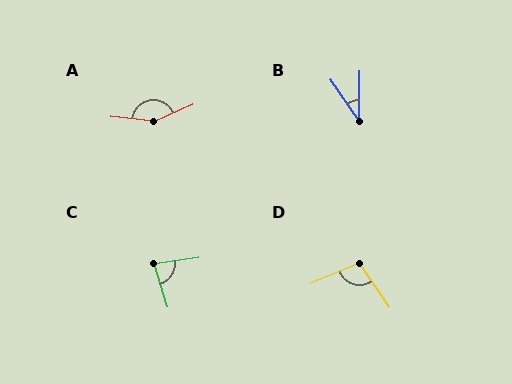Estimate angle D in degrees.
Approximately 101 degrees.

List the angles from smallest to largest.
B (36°), C (81°), D (101°), A (150°).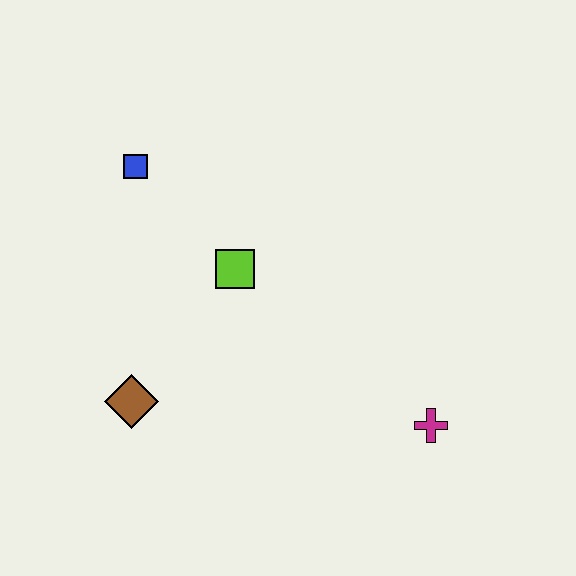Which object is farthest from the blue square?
The magenta cross is farthest from the blue square.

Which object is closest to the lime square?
The blue square is closest to the lime square.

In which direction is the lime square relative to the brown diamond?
The lime square is above the brown diamond.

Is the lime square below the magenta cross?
No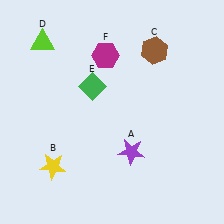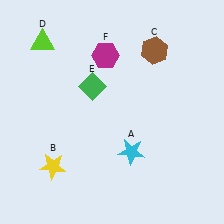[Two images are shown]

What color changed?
The star (A) changed from purple in Image 1 to cyan in Image 2.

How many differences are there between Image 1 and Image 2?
There is 1 difference between the two images.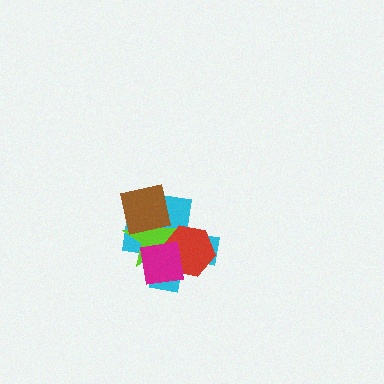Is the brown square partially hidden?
No, no other shape covers it.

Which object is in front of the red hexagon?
The magenta square is in front of the red hexagon.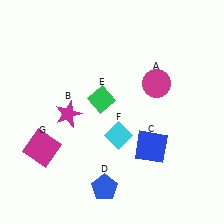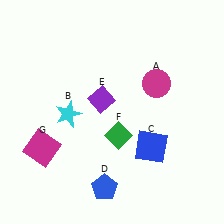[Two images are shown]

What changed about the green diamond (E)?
In Image 1, E is green. In Image 2, it changed to purple.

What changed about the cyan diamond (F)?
In Image 1, F is cyan. In Image 2, it changed to green.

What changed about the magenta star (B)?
In Image 1, B is magenta. In Image 2, it changed to cyan.